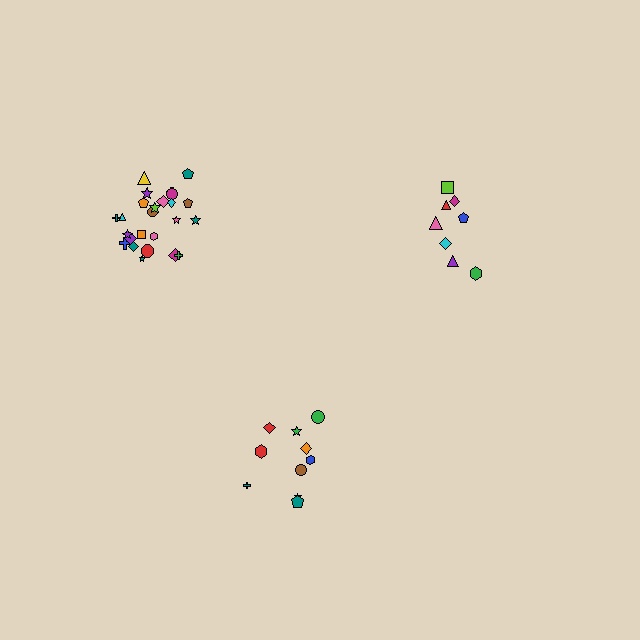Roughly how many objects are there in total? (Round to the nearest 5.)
Roughly 45 objects in total.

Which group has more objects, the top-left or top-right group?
The top-left group.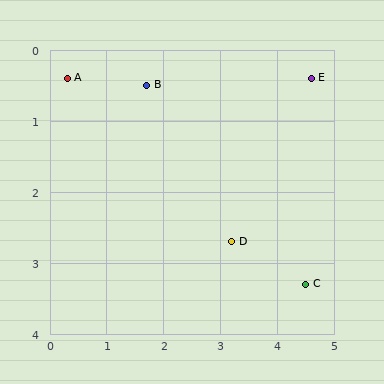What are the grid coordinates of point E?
Point E is at approximately (4.6, 0.4).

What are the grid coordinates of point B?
Point B is at approximately (1.7, 0.5).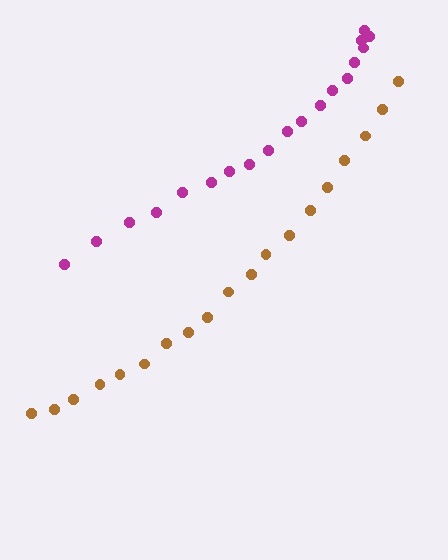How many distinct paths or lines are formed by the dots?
There are 2 distinct paths.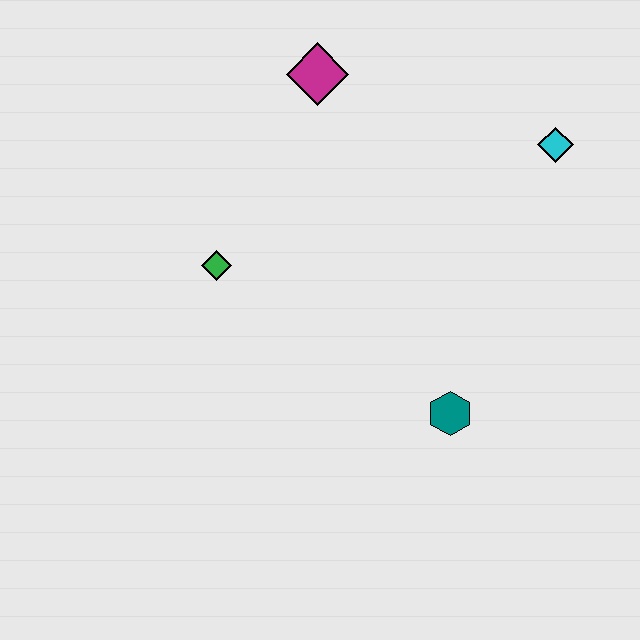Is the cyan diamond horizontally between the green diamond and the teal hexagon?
No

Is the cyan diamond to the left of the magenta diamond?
No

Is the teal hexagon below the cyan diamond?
Yes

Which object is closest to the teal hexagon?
The green diamond is closest to the teal hexagon.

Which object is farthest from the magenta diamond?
The teal hexagon is farthest from the magenta diamond.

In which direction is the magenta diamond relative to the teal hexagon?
The magenta diamond is above the teal hexagon.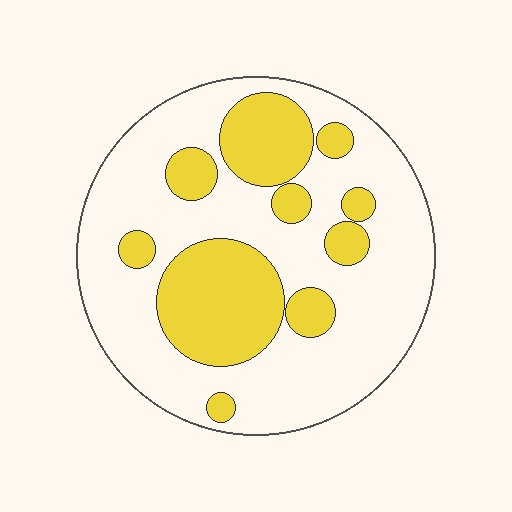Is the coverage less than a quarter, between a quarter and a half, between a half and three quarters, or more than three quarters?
Between a quarter and a half.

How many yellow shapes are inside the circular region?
10.